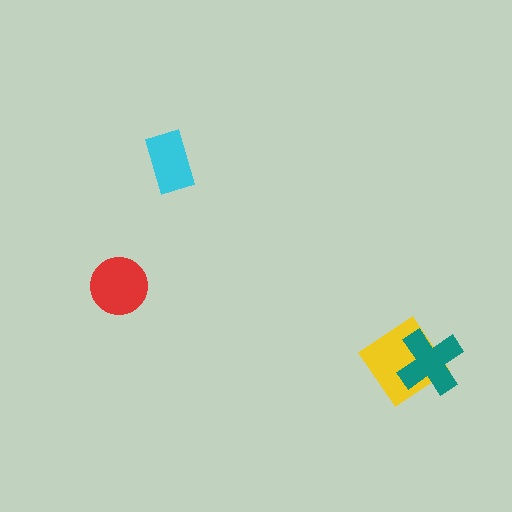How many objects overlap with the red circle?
0 objects overlap with the red circle.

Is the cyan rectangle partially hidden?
No, no other shape covers it.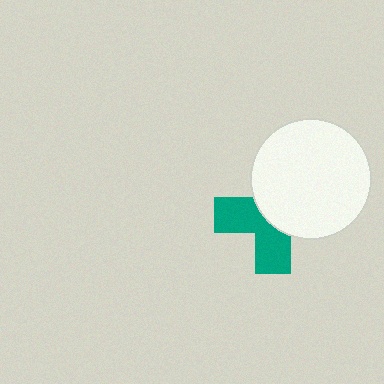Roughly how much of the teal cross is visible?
About half of it is visible (roughly 45%).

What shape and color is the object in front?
The object in front is a white circle.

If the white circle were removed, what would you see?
You would see the complete teal cross.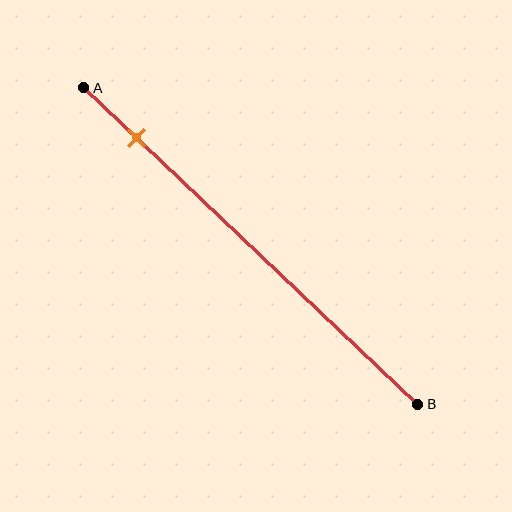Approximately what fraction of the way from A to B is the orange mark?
The orange mark is approximately 15% of the way from A to B.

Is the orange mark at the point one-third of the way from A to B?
No, the mark is at about 15% from A, not at the 33% one-third point.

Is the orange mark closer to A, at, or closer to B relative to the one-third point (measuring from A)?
The orange mark is closer to point A than the one-third point of segment AB.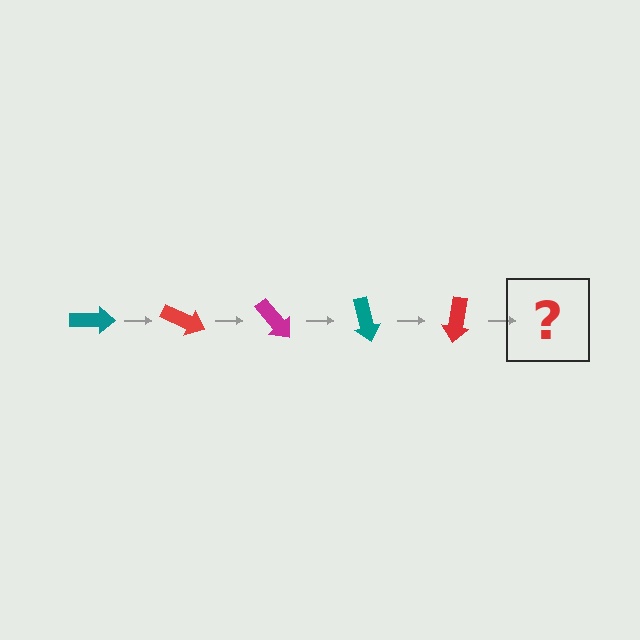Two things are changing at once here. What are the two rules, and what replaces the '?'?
The two rules are that it rotates 25 degrees each step and the color cycles through teal, red, and magenta. The '?' should be a magenta arrow, rotated 125 degrees from the start.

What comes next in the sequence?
The next element should be a magenta arrow, rotated 125 degrees from the start.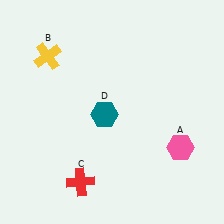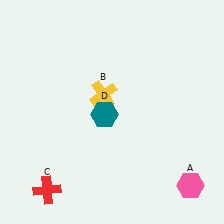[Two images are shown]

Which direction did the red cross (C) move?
The red cross (C) moved left.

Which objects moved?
The objects that moved are: the pink hexagon (A), the yellow cross (B), the red cross (C).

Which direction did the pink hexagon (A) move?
The pink hexagon (A) moved down.